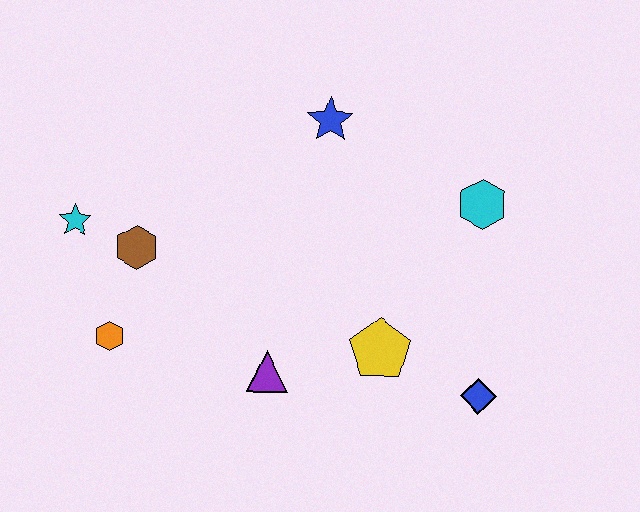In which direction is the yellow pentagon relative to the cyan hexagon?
The yellow pentagon is below the cyan hexagon.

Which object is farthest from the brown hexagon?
The blue diamond is farthest from the brown hexagon.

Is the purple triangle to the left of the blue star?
Yes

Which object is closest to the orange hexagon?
The brown hexagon is closest to the orange hexagon.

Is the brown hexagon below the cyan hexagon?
Yes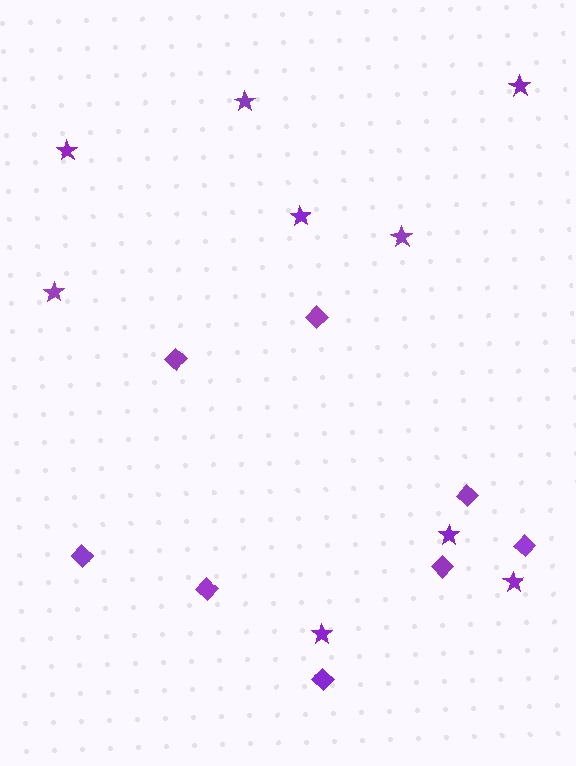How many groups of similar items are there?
There are 2 groups: one group of stars (9) and one group of diamonds (8).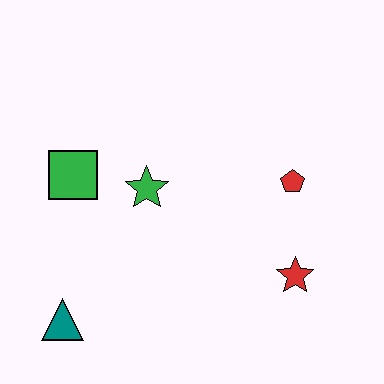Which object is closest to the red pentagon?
The red star is closest to the red pentagon.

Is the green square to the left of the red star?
Yes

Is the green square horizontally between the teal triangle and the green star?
Yes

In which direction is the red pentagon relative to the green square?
The red pentagon is to the right of the green square.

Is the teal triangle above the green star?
No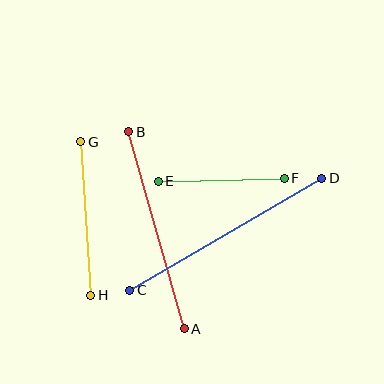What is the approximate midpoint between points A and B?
The midpoint is at approximately (157, 230) pixels.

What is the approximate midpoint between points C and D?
The midpoint is at approximately (226, 234) pixels.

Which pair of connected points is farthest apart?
Points C and D are farthest apart.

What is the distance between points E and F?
The distance is approximately 126 pixels.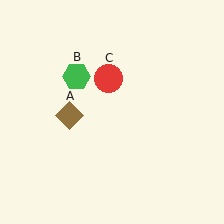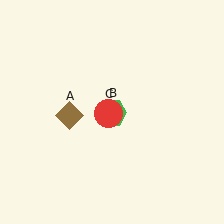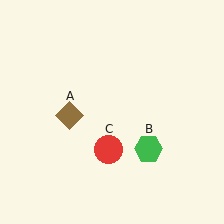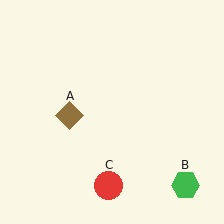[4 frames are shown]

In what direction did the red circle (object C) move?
The red circle (object C) moved down.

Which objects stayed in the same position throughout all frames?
Brown diamond (object A) remained stationary.